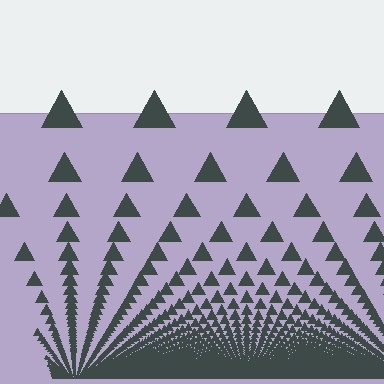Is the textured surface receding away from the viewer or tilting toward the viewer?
The surface appears to tilt toward the viewer. Texture elements get larger and sparser toward the top.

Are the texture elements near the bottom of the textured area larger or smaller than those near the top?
Smaller. The gradient is inverted — elements near the bottom are smaller and denser.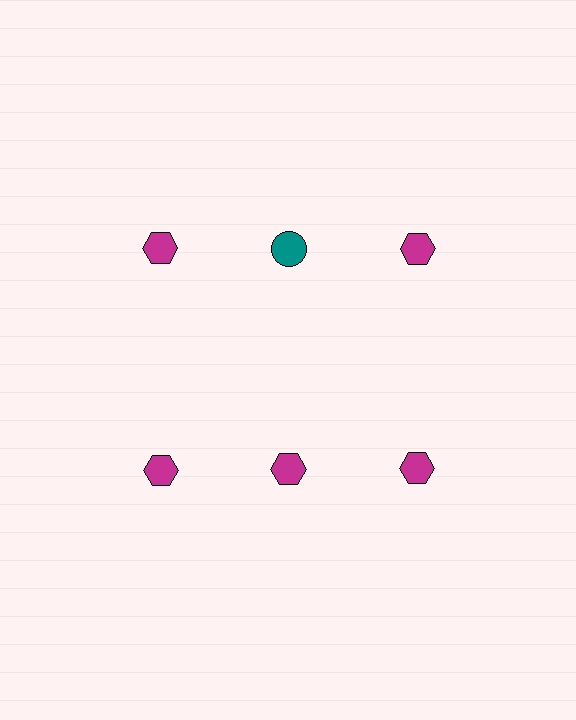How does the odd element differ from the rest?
It differs in both color (teal instead of magenta) and shape (circle instead of hexagon).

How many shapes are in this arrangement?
There are 6 shapes arranged in a grid pattern.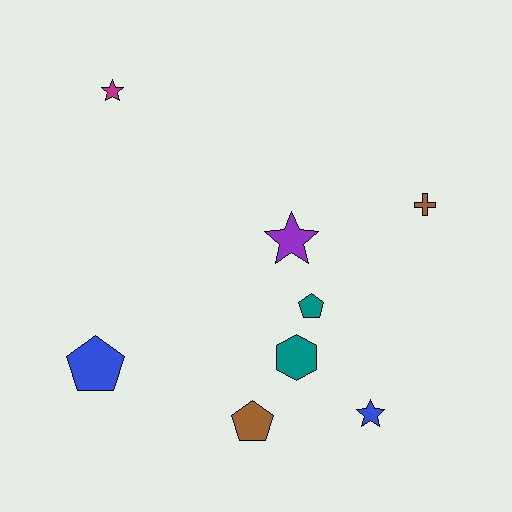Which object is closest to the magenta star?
The purple star is closest to the magenta star.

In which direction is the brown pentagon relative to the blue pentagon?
The brown pentagon is to the right of the blue pentagon.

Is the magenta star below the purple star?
No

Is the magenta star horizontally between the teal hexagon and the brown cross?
No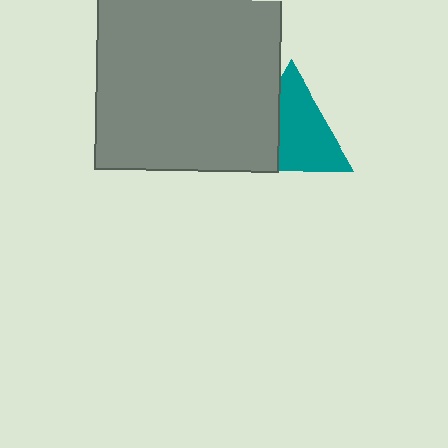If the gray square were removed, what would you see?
You would see the complete teal triangle.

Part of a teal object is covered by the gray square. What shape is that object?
It is a triangle.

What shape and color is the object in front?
The object in front is a gray square.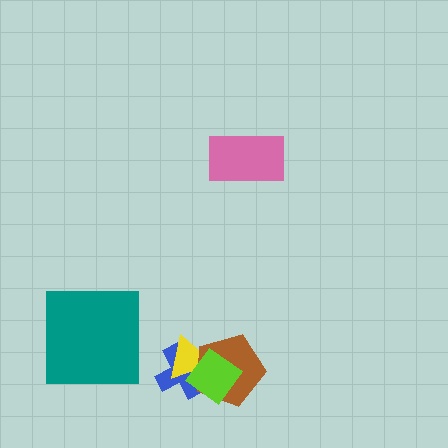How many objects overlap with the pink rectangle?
0 objects overlap with the pink rectangle.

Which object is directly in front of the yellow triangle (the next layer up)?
The brown pentagon is directly in front of the yellow triangle.